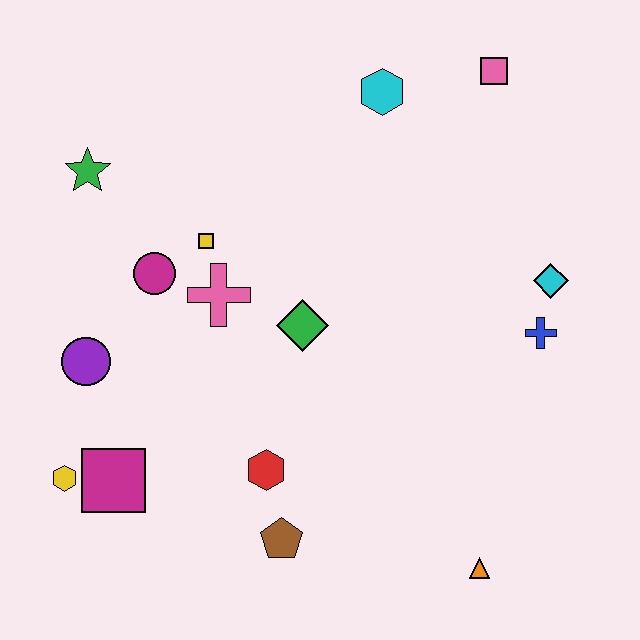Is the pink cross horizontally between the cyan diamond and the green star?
Yes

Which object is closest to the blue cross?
The cyan diamond is closest to the blue cross.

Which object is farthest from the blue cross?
The yellow hexagon is farthest from the blue cross.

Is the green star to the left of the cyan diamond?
Yes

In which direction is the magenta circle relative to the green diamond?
The magenta circle is to the left of the green diamond.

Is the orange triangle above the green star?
No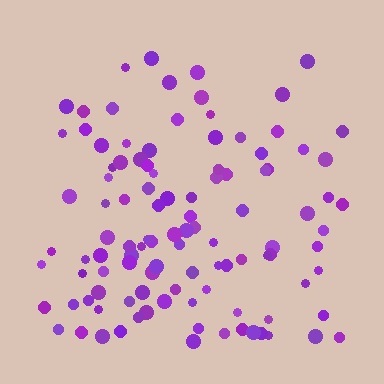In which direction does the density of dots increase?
From top to bottom, with the bottom side densest.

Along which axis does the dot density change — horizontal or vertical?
Vertical.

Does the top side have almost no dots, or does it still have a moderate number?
Still a moderate number, just noticeably fewer than the bottom.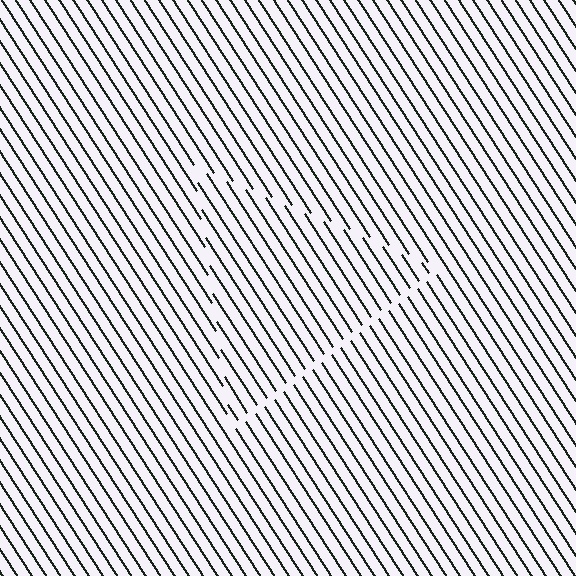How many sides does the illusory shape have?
3 sides — the line-ends trace a triangle.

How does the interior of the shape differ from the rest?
The interior of the shape contains the same grating, shifted by half a period — the contour is defined by the phase discontinuity where line-ends from the inner and outer gratings abut.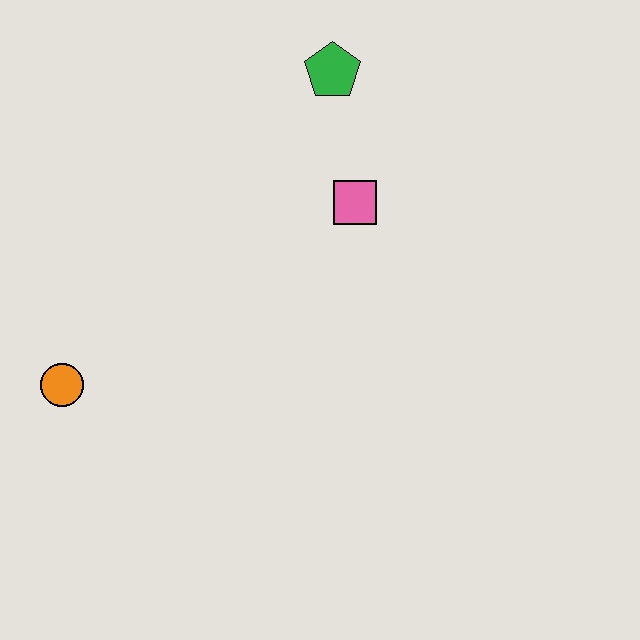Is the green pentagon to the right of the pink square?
No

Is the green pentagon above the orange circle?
Yes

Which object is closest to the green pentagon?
The pink square is closest to the green pentagon.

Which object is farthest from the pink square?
The orange circle is farthest from the pink square.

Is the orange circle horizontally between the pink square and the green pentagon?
No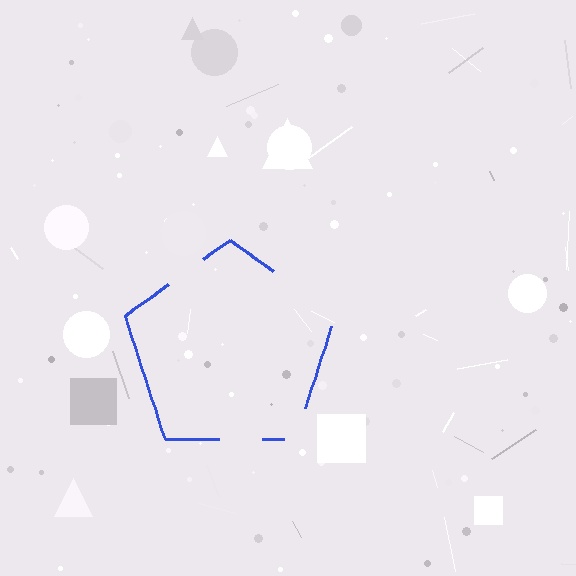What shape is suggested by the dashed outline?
The dashed outline suggests a pentagon.